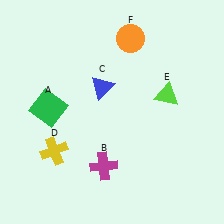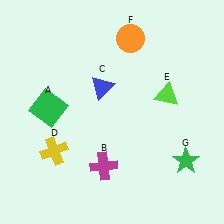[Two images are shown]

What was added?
A green star (G) was added in Image 2.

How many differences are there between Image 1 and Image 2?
There is 1 difference between the two images.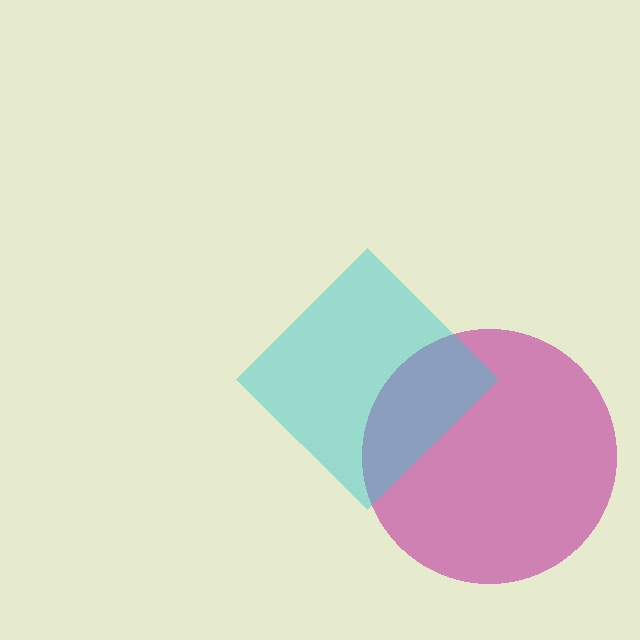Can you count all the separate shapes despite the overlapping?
Yes, there are 2 separate shapes.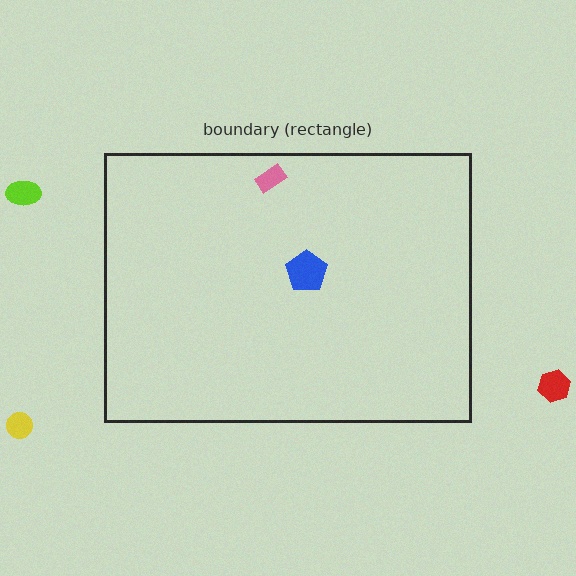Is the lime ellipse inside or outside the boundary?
Outside.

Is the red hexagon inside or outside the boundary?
Outside.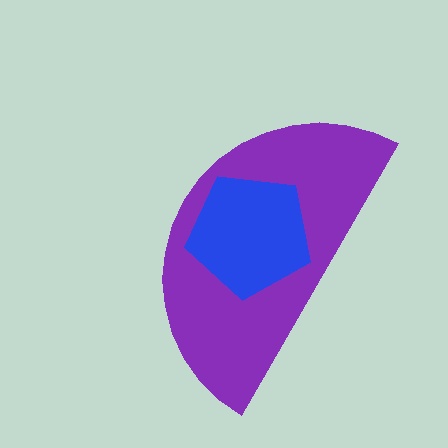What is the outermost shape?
The purple semicircle.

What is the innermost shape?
The blue pentagon.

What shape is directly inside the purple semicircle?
The blue pentagon.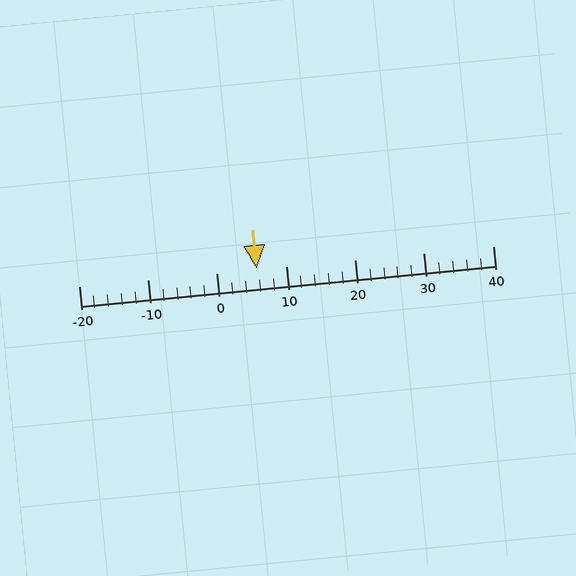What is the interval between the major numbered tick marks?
The major tick marks are spaced 10 units apart.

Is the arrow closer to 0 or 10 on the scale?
The arrow is closer to 10.